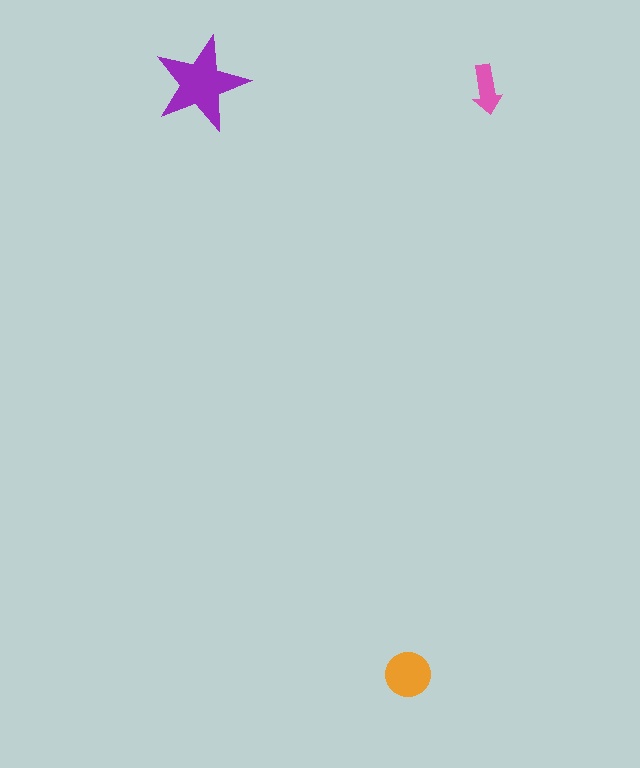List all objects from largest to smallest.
The purple star, the orange circle, the pink arrow.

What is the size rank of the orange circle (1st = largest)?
2nd.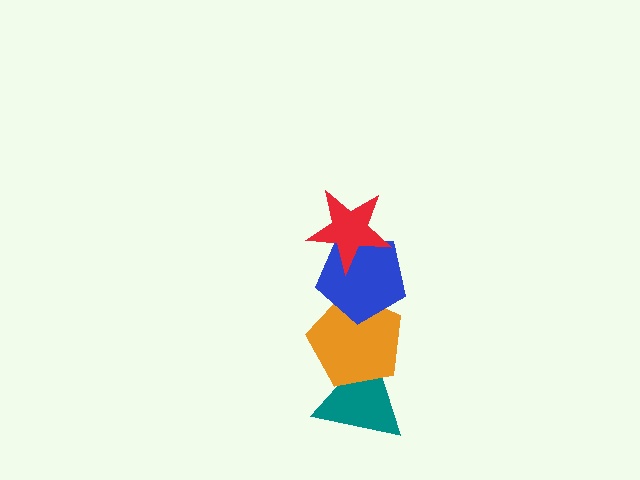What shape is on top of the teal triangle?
The orange pentagon is on top of the teal triangle.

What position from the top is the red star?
The red star is 1st from the top.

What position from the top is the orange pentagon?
The orange pentagon is 3rd from the top.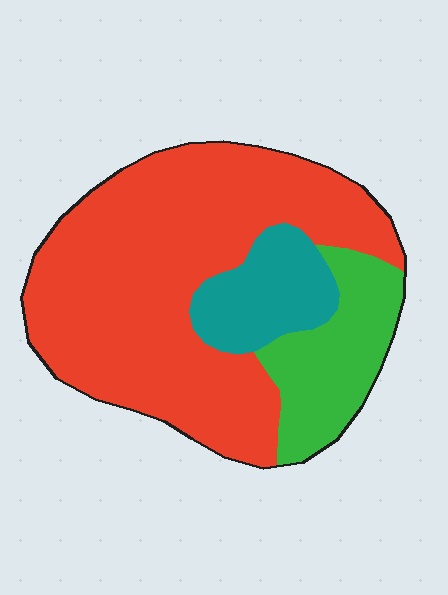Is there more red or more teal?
Red.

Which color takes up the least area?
Teal, at roughly 15%.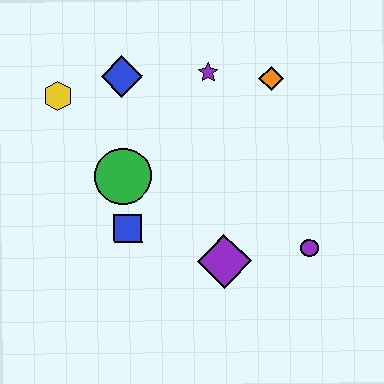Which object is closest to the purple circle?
The purple diamond is closest to the purple circle.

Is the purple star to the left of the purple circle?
Yes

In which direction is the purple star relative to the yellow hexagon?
The purple star is to the right of the yellow hexagon.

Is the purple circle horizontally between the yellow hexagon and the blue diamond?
No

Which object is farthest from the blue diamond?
The purple circle is farthest from the blue diamond.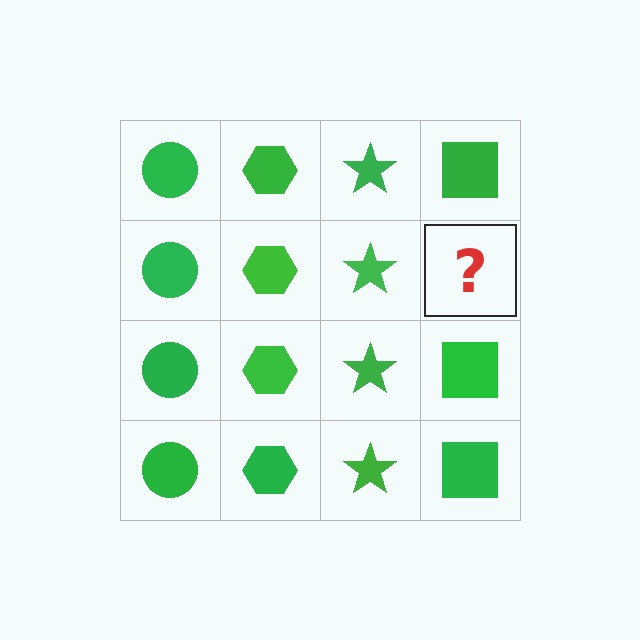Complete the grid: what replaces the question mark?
The question mark should be replaced with a green square.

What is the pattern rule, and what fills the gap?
The rule is that each column has a consistent shape. The gap should be filled with a green square.